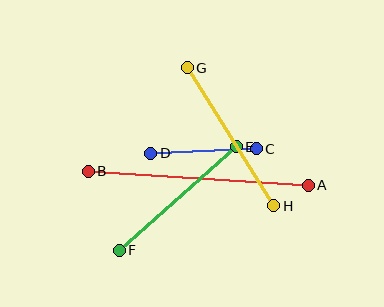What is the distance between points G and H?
The distance is approximately 163 pixels.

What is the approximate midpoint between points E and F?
The midpoint is at approximately (178, 198) pixels.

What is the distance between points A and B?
The distance is approximately 220 pixels.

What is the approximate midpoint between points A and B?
The midpoint is at approximately (198, 178) pixels.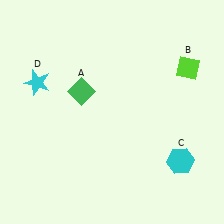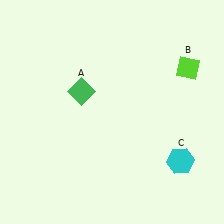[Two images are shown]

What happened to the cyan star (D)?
The cyan star (D) was removed in Image 2. It was in the top-left area of Image 1.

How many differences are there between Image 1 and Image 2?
There is 1 difference between the two images.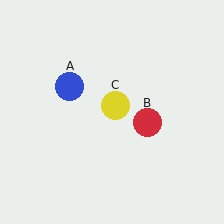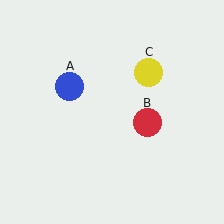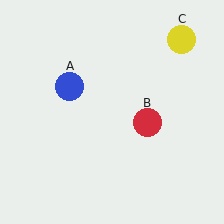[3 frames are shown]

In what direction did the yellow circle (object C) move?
The yellow circle (object C) moved up and to the right.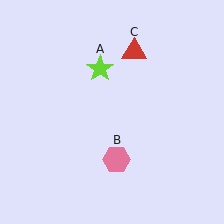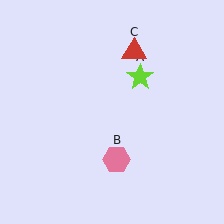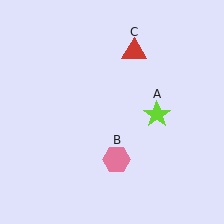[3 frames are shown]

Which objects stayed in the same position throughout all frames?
Pink hexagon (object B) and red triangle (object C) remained stationary.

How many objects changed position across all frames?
1 object changed position: lime star (object A).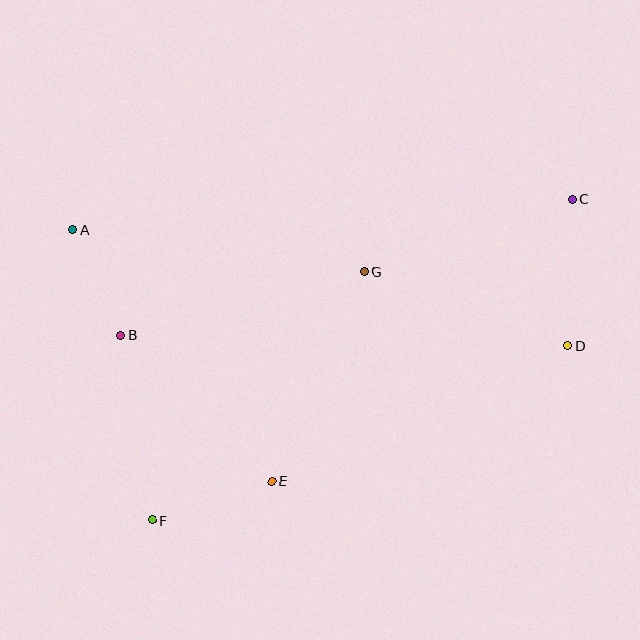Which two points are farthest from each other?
Points C and F are farthest from each other.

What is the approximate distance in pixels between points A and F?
The distance between A and F is approximately 301 pixels.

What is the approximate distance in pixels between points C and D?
The distance between C and D is approximately 146 pixels.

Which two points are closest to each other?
Points A and B are closest to each other.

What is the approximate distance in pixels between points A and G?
The distance between A and G is approximately 295 pixels.